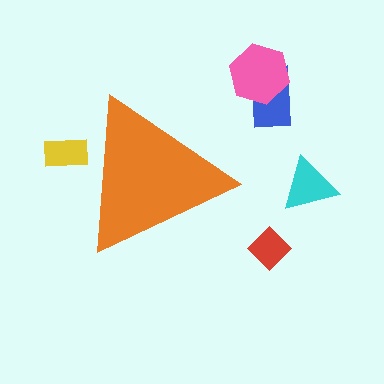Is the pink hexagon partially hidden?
No, the pink hexagon is fully visible.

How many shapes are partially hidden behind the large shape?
1 shape is partially hidden.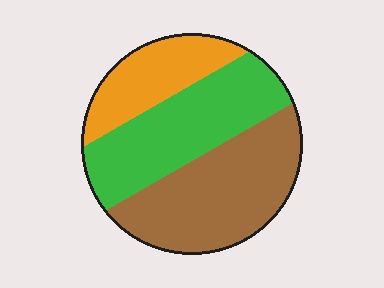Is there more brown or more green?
Brown.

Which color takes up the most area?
Brown, at roughly 40%.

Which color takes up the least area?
Orange, at roughly 20%.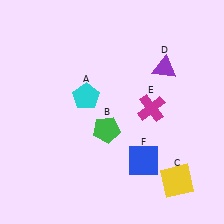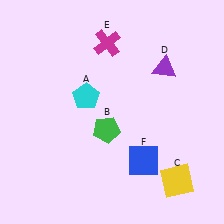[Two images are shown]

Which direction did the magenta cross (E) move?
The magenta cross (E) moved up.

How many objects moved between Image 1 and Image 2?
1 object moved between the two images.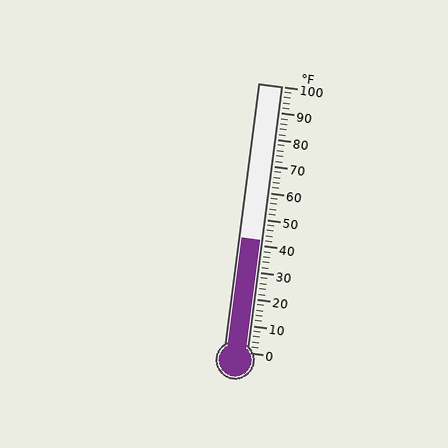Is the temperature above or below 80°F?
The temperature is below 80°F.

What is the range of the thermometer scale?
The thermometer scale ranges from 0°F to 100°F.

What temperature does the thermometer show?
The thermometer shows approximately 42°F.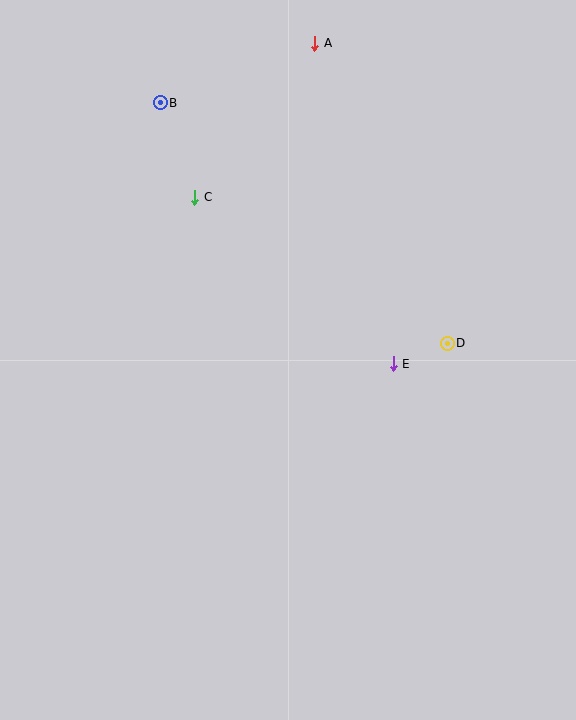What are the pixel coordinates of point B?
Point B is at (160, 103).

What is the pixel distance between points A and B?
The distance between A and B is 165 pixels.